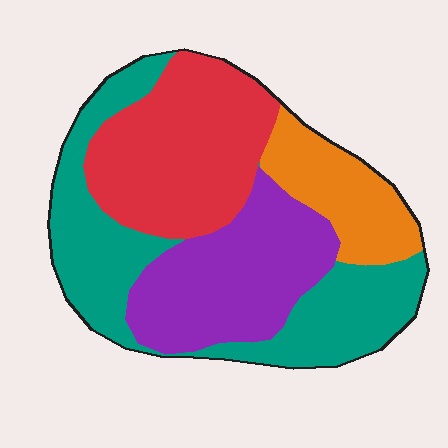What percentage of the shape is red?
Red takes up about one quarter (1/4) of the shape.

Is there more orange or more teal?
Teal.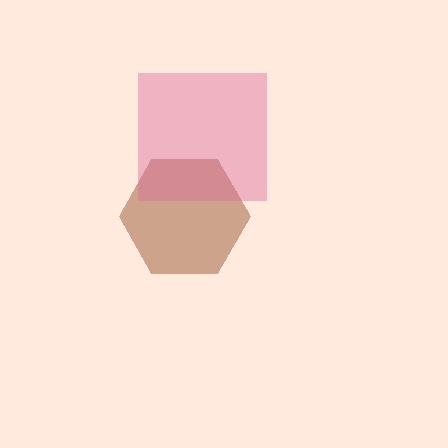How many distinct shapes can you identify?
There are 2 distinct shapes: a brown hexagon, a pink square.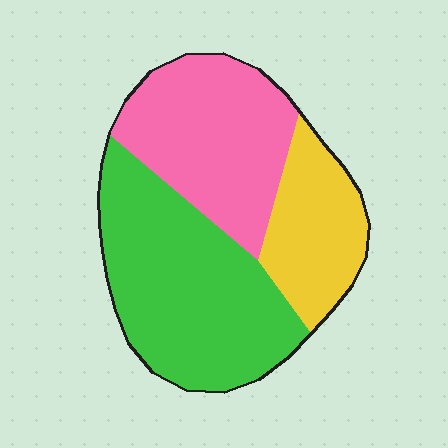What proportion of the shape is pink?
Pink takes up about one third (1/3) of the shape.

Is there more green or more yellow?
Green.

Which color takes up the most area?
Green, at roughly 45%.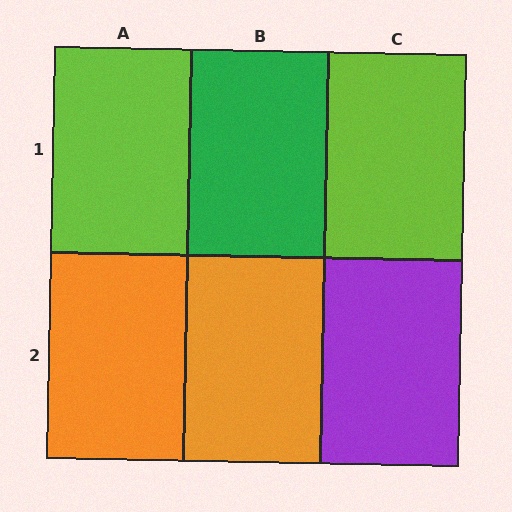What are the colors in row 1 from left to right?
Lime, green, lime.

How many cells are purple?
1 cell is purple.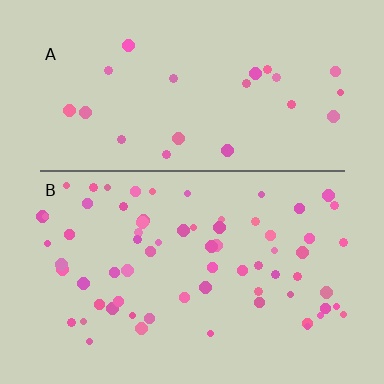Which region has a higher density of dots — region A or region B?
B (the bottom).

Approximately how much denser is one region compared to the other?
Approximately 2.9× — region B over region A.